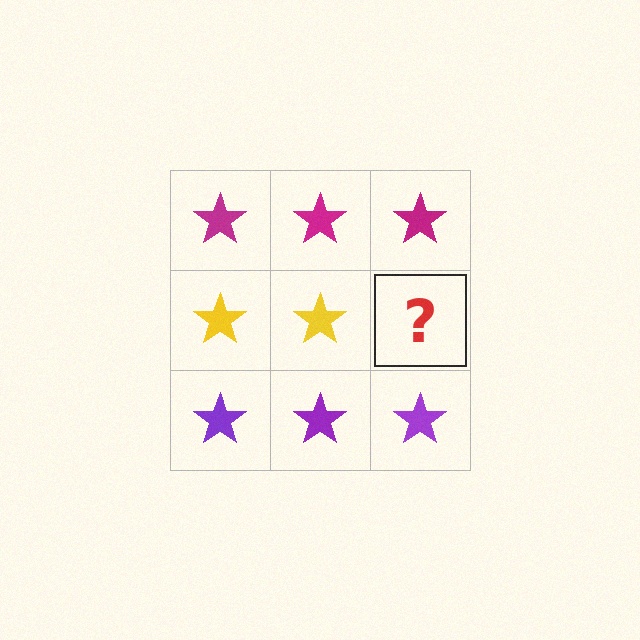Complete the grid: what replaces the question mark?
The question mark should be replaced with a yellow star.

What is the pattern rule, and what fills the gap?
The rule is that each row has a consistent color. The gap should be filled with a yellow star.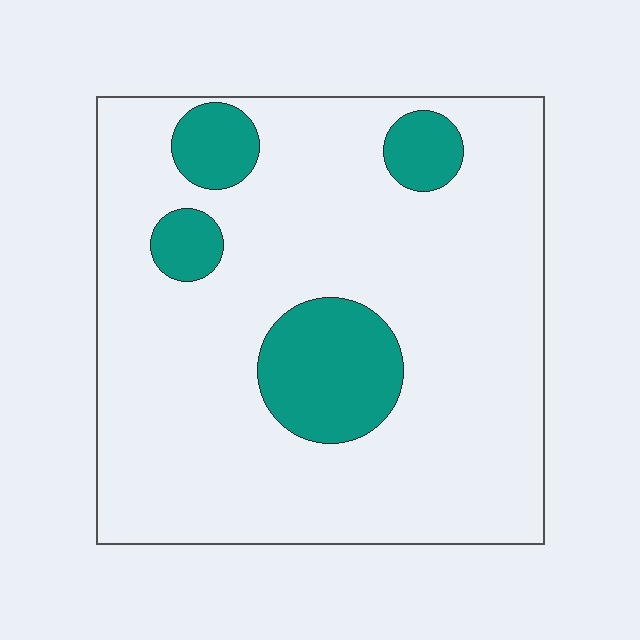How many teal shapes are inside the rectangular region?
4.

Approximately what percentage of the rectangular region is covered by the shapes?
Approximately 15%.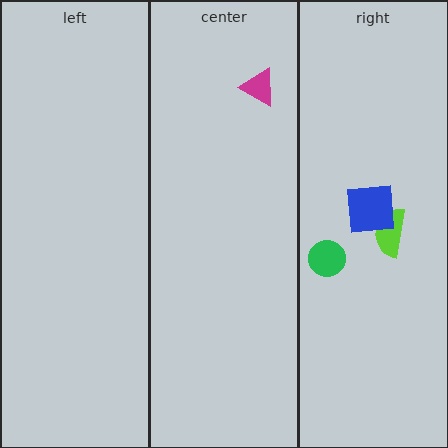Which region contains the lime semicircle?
The right region.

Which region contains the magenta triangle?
The center region.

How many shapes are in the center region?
1.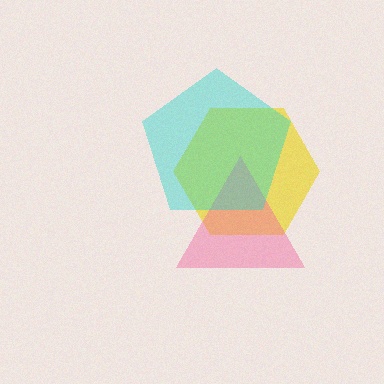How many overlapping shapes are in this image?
There are 3 overlapping shapes in the image.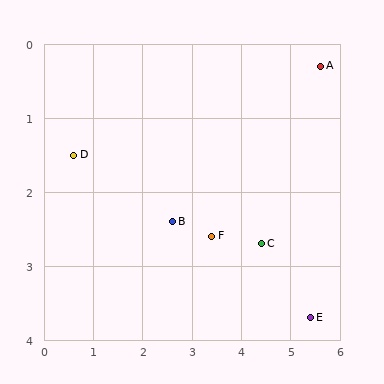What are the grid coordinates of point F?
Point F is at approximately (3.4, 2.6).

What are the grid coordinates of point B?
Point B is at approximately (2.6, 2.4).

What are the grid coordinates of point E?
Point E is at approximately (5.4, 3.7).